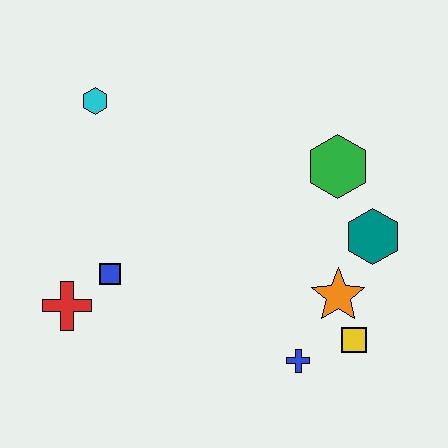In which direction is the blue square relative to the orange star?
The blue square is to the left of the orange star.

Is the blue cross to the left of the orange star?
Yes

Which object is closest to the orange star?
The yellow square is closest to the orange star.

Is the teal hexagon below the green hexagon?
Yes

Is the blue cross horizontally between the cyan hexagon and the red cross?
No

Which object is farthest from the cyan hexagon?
The yellow square is farthest from the cyan hexagon.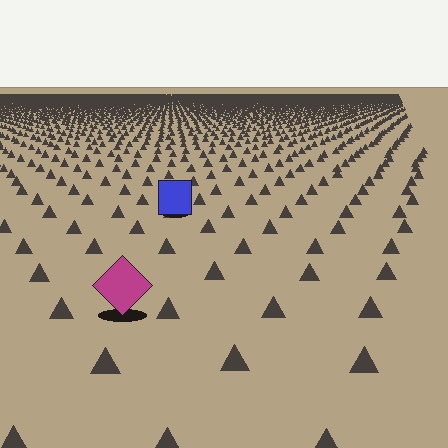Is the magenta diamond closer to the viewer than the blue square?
Yes. The magenta diamond is closer — you can tell from the texture gradient: the ground texture is coarser near it.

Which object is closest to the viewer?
The magenta diamond is closest. The texture marks near it are larger and more spread out.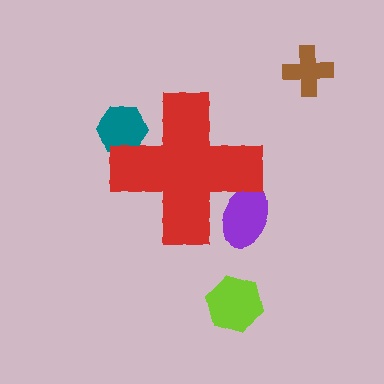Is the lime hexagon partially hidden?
No, the lime hexagon is fully visible.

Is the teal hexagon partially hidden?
Yes, the teal hexagon is partially hidden behind the red cross.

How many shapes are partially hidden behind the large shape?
2 shapes are partially hidden.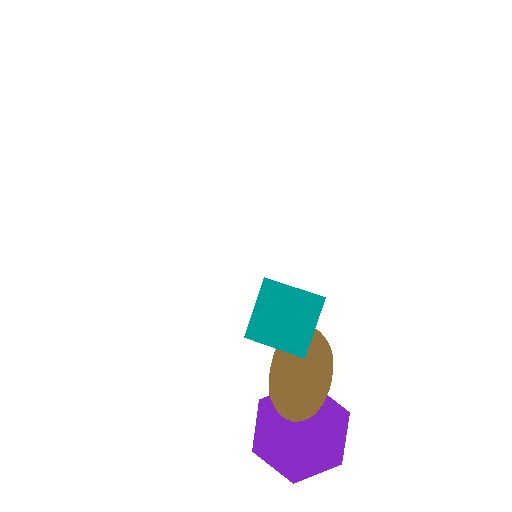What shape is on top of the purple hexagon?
The brown ellipse is on top of the purple hexagon.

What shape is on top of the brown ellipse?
The teal diamond is on top of the brown ellipse.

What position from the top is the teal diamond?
The teal diamond is 1st from the top.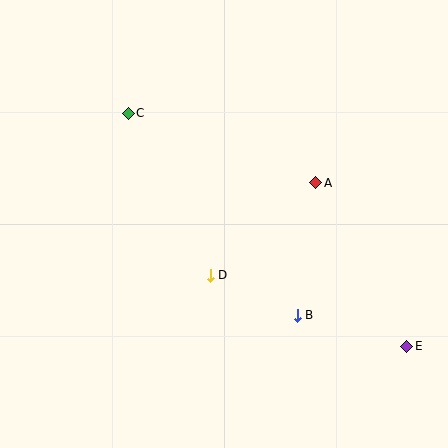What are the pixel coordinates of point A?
Point A is at (316, 183).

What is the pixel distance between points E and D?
The distance between E and D is 209 pixels.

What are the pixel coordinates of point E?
Point E is at (407, 346).